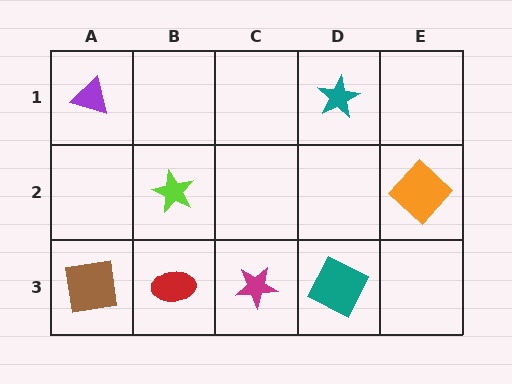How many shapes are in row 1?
2 shapes.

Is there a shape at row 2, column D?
No, that cell is empty.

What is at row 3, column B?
A red ellipse.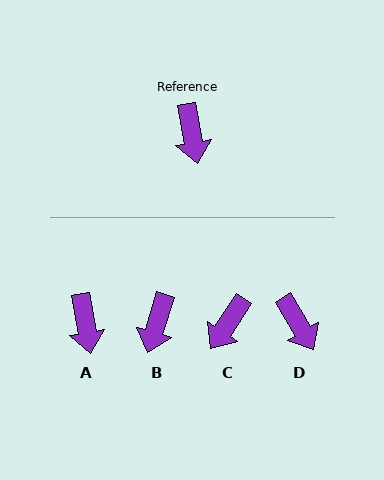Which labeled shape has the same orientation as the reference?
A.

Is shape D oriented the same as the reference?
No, it is off by about 21 degrees.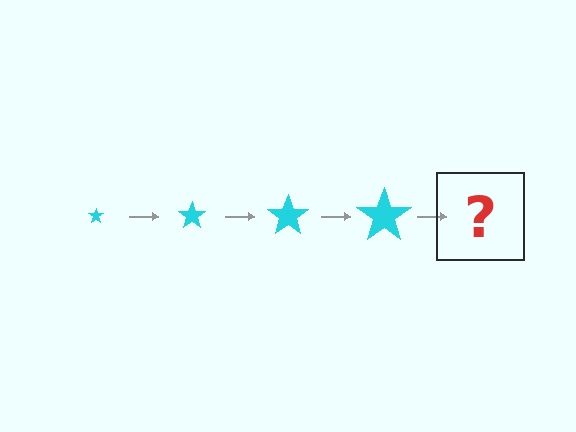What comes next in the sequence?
The next element should be a cyan star, larger than the previous one.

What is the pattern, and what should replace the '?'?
The pattern is that the star gets progressively larger each step. The '?' should be a cyan star, larger than the previous one.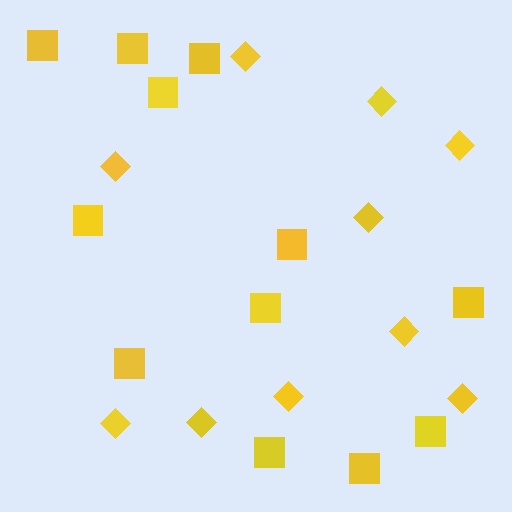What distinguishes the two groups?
There are 2 groups: one group of diamonds (10) and one group of squares (12).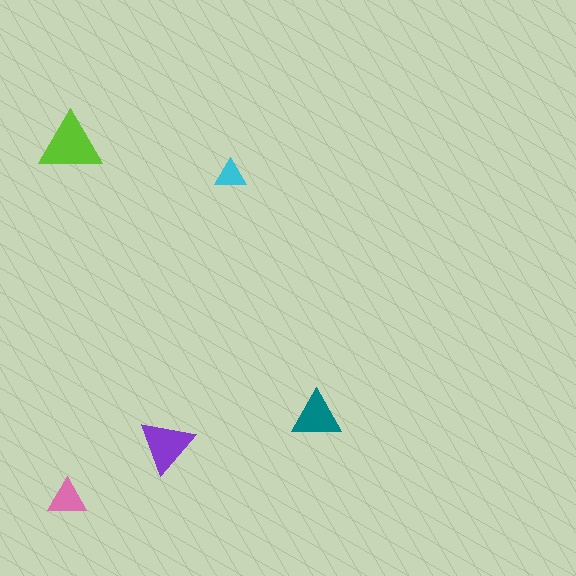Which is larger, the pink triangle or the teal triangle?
The teal one.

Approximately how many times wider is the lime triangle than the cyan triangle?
About 2 times wider.